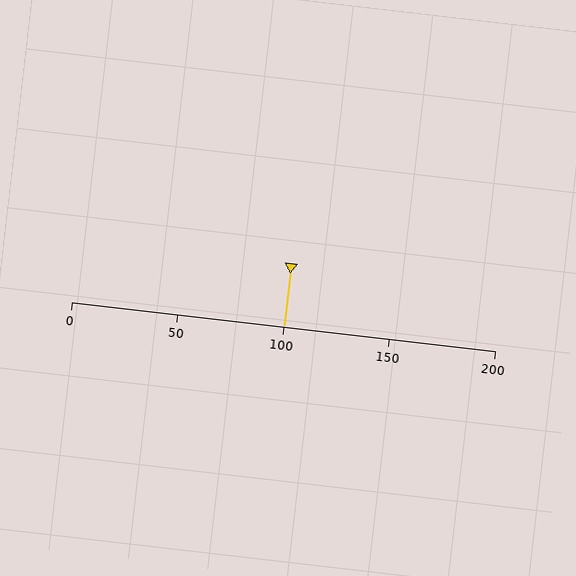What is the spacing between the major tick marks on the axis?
The major ticks are spaced 50 apart.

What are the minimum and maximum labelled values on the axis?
The axis runs from 0 to 200.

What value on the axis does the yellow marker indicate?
The marker indicates approximately 100.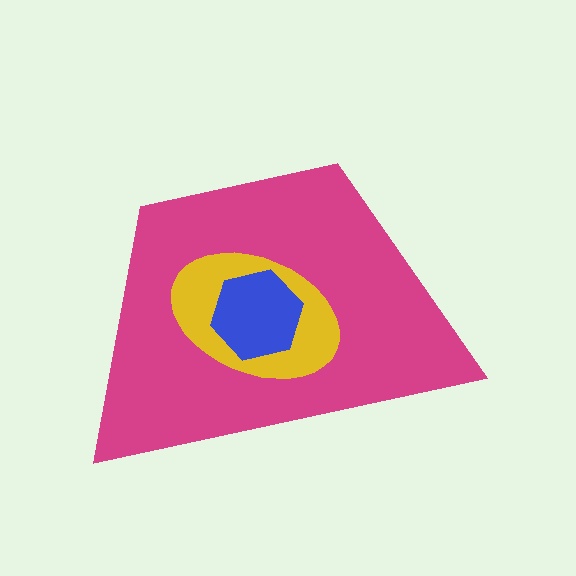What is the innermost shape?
The blue hexagon.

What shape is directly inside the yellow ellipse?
The blue hexagon.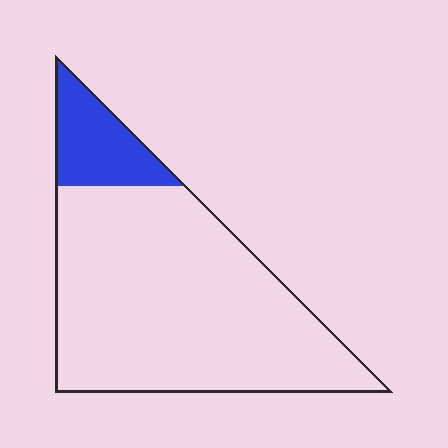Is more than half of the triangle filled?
No.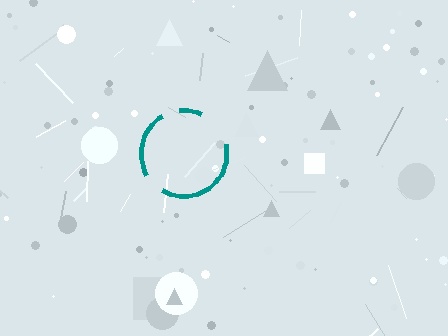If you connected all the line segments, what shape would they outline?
They would outline a circle.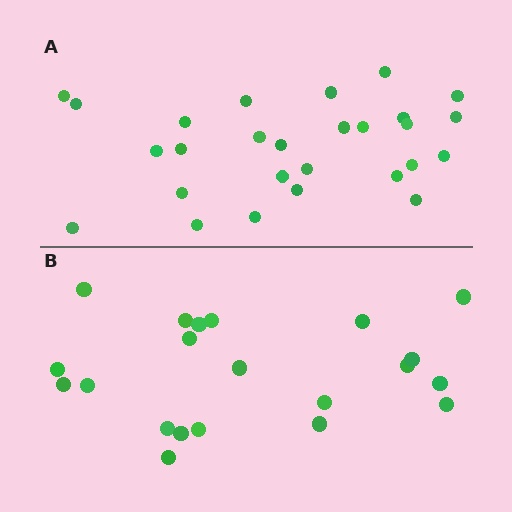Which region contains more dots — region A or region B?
Region A (the top region) has more dots.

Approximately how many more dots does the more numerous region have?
Region A has about 6 more dots than region B.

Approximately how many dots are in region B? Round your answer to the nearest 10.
About 20 dots. (The exact count is 21, which rounds to 20.)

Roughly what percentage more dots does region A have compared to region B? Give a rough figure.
About 30% more.